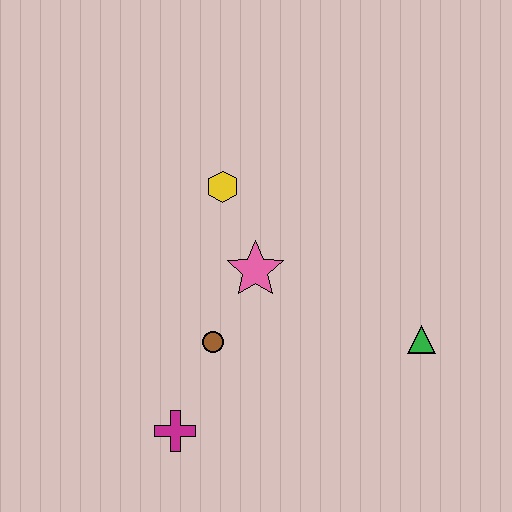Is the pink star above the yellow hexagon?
No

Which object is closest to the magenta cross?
The brown circle is closest to the magenta cross.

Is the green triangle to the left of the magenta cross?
No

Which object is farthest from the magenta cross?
The green triangle is farthest from the magenta cross.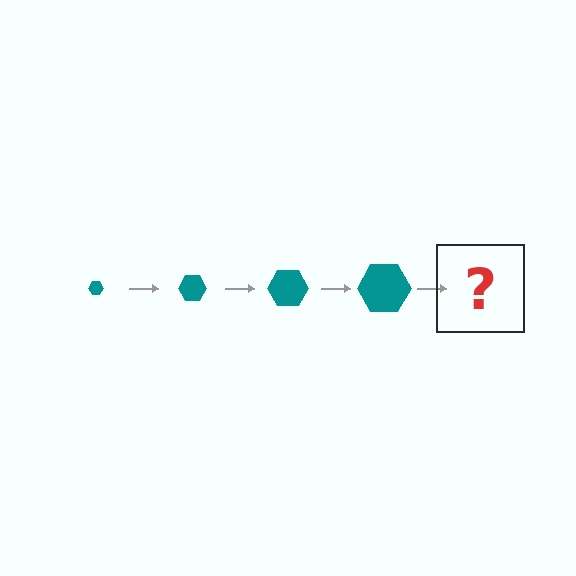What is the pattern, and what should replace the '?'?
The pattern is that the hexagon gets progressively larger each step. The '?' should be a teal hexagon, larger than the previous one.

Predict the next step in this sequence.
The next step is a teal hexagon, larger than the previous one.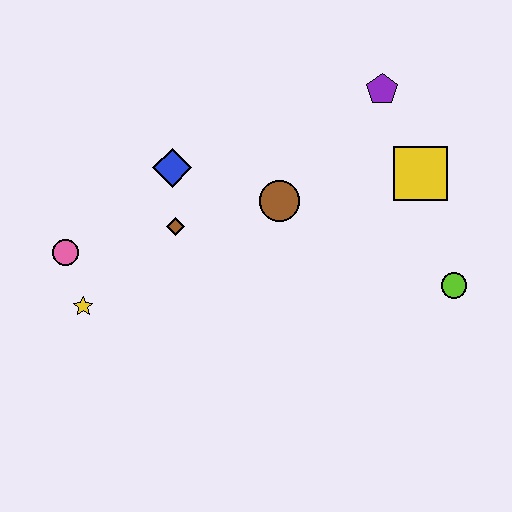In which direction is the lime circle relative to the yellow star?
The lime circle is to the right of the yellow star.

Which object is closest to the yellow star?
The pink circle is closest to the yellow star.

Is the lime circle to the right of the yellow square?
Yes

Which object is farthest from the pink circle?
The lime circle is farthest from the pink circle.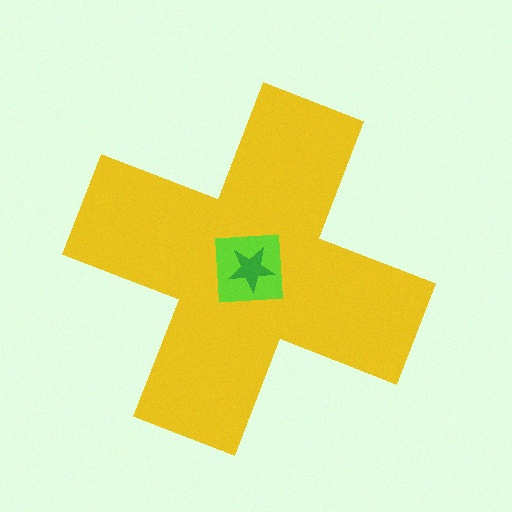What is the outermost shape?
The yellow cross.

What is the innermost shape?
The green star.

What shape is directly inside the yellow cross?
The lime square.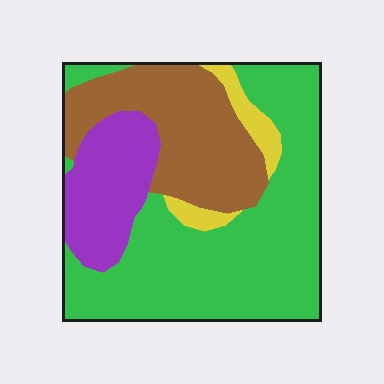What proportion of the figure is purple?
Purple covers 16% of the figure.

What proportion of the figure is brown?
Brown takes up between a quarter and a half of the figure.